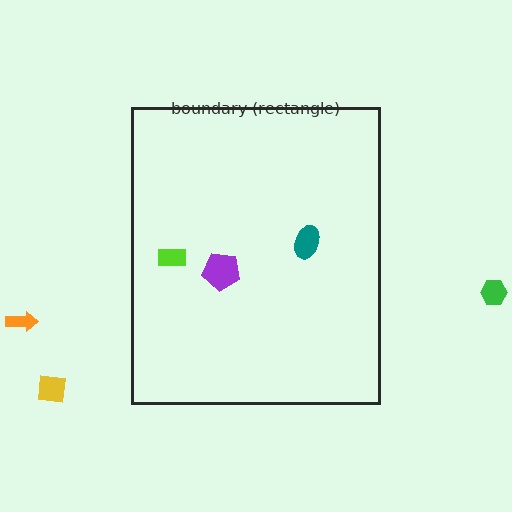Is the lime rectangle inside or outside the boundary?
Inside.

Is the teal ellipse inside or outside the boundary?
Inside.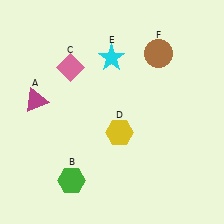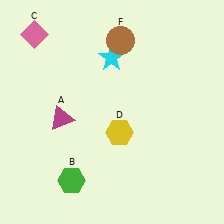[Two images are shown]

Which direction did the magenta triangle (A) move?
The magenta triangle (A) moved right.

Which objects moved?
The objects that moved are: the magenta triangle (A), the pink diamond (C), the brown circle (F).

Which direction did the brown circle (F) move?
The brown circle (F) moved left.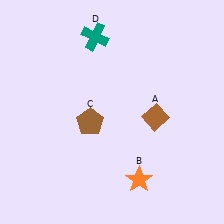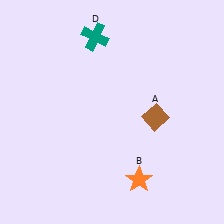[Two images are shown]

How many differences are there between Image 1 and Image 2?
There is 1 difference between the two images.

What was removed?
The brown pentagon (C) was removed in Image 2.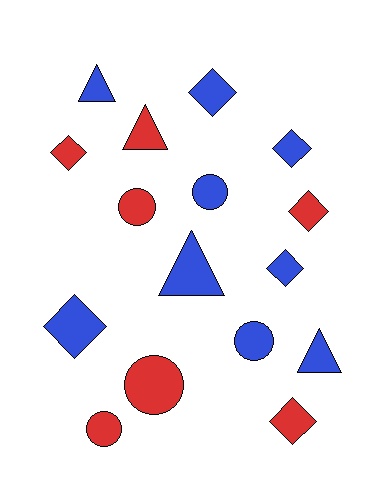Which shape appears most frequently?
Diamond, with 7 objects.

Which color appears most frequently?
Blue, with 9 objects.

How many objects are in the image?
There are 16 objects.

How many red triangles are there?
There is 1 red triangle.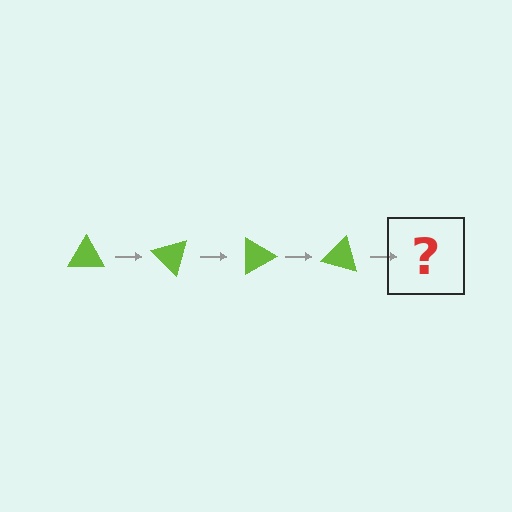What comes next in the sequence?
The next element should be a lime triangle rotated 180 degrees.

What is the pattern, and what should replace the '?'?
The pattern is that the triangle rotates 45 degrees each step. The '?' should be a lime triangle rotated 180 degrees.